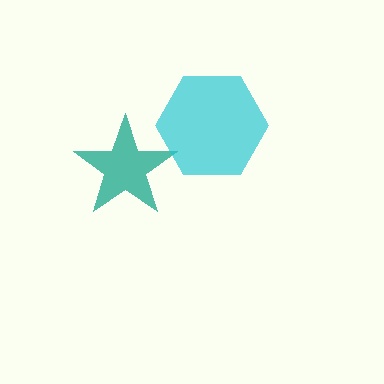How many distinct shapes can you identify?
There are 2 distinct shapes: a teal star, a cyan hexagon.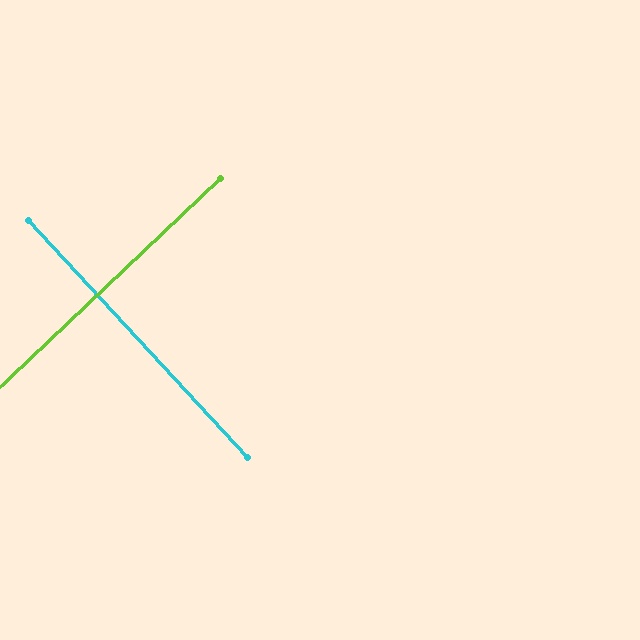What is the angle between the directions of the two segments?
Approximately 89 degrees.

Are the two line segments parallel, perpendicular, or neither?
Perpendicular — they meet at approximately 89°.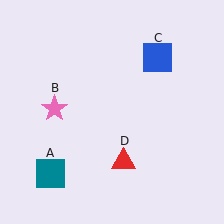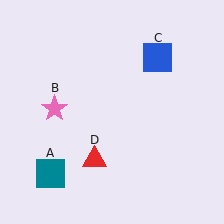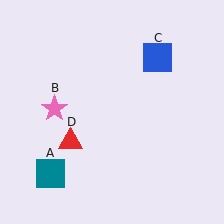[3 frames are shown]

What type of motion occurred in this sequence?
The red triangle (object D) rotated clockwise around the center of the scene.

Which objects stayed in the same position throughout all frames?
Teal square (object A) and pink star (object B) and blue square (object C) remained stationary.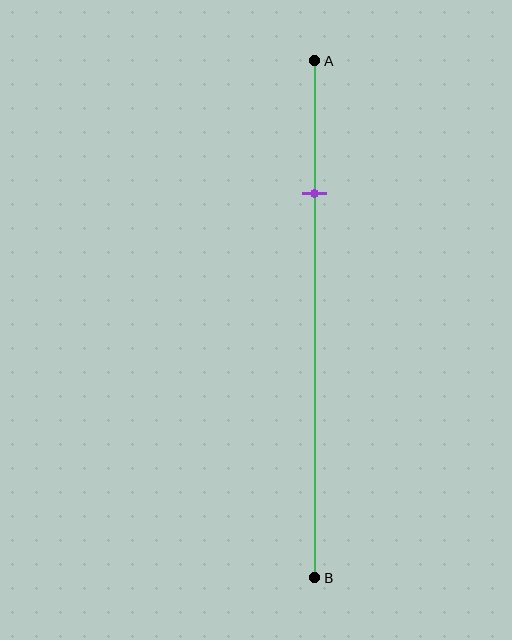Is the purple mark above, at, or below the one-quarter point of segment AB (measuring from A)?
The purple mark is approximately at the one-quarter point of segment AB.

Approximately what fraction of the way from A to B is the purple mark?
The purple mark is approximately 25% of the way from A to B.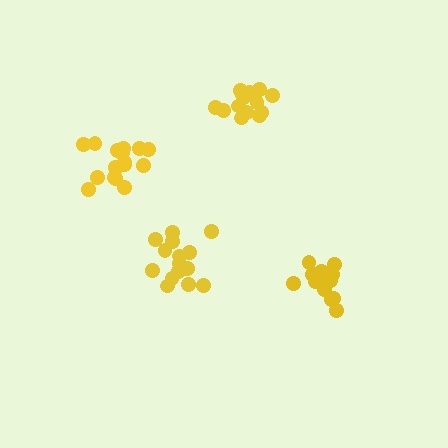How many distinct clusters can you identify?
There are 4 distinct clusters.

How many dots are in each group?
Group 1: 15 dots, Group 2: 14 dots, Group 3: 15 dots, Group 4: 18 dots (62 total).